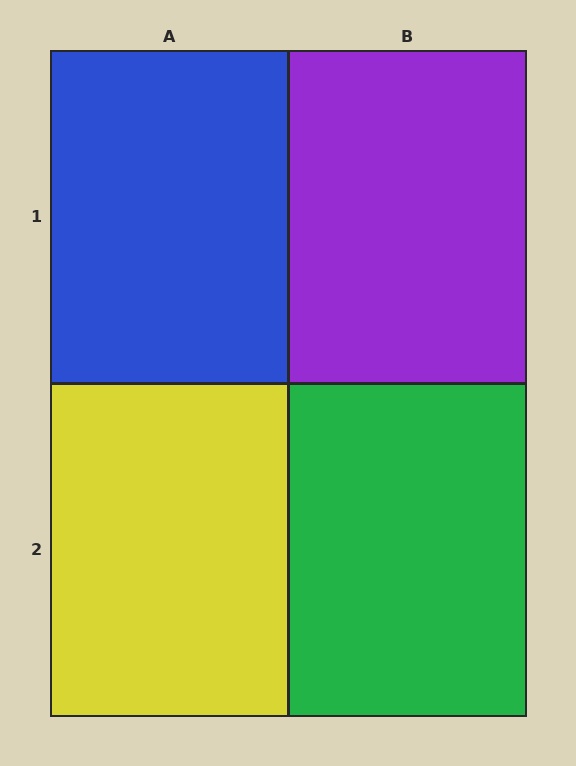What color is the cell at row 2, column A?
Yellow.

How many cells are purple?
1 cell is purple.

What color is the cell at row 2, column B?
Green.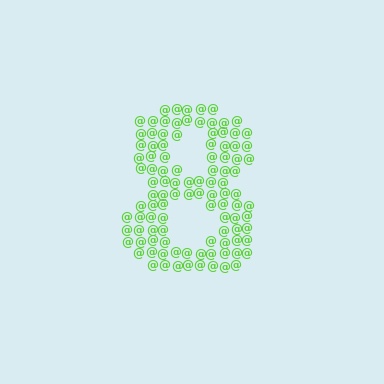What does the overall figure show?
The overall figure shows the digit 8.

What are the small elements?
The small elements are at signs.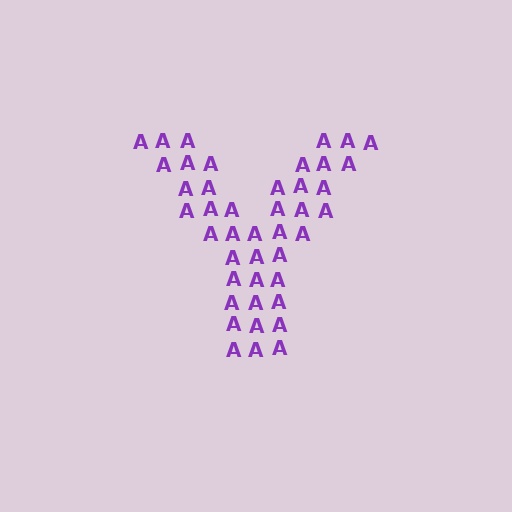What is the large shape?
The large shape is the letter Y.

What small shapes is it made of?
It is made of small letter A's.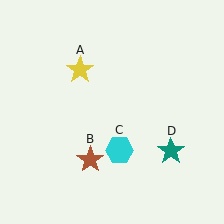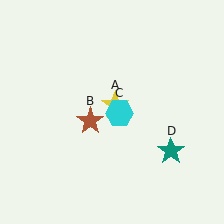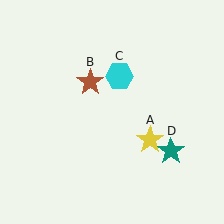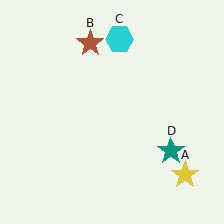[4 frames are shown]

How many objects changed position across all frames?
3 objects changed position: yellow star (object A), brown star (object B), cyan hexagon (object C).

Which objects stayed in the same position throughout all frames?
Teal star (object D) remained stationary.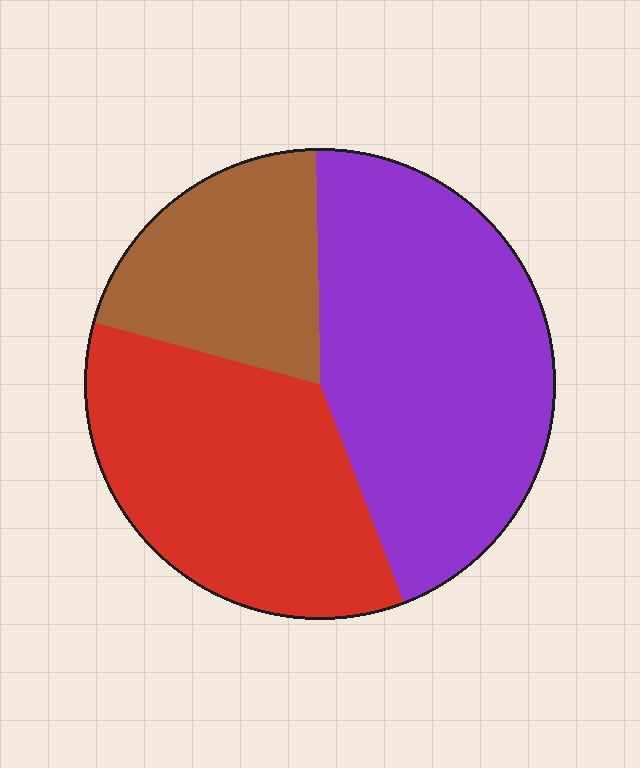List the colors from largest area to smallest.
From largest to smallest: purple, red, brown.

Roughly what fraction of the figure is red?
Red covers around 35% of the figure.